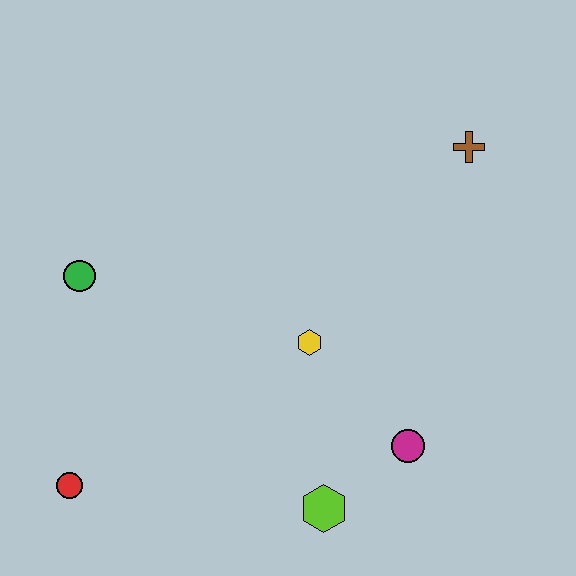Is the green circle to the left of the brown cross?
Yes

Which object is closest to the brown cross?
The yellow hexagon is closest to the brown cross.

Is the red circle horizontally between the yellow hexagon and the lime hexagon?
No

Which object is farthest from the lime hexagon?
The brown cross is farthest from the lime hexagon.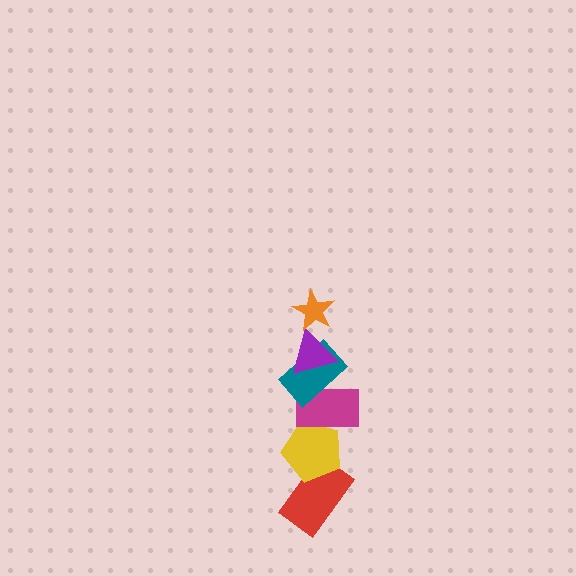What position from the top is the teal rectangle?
The teal rectangle is 3rd from the top.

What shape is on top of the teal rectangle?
The purple triangle is on top of the teal rectangle.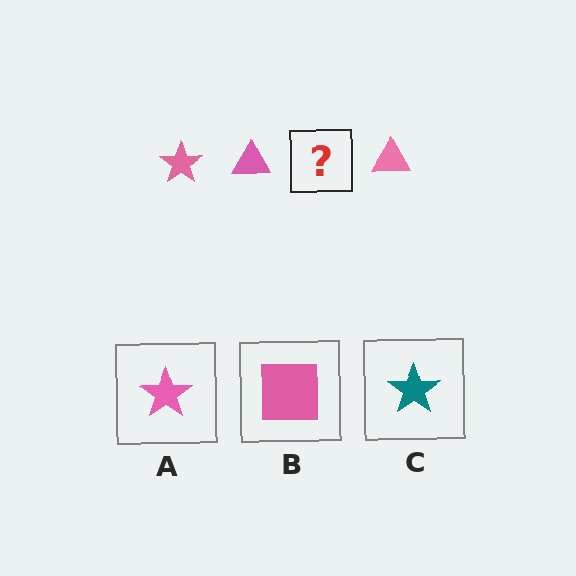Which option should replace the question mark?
Option A.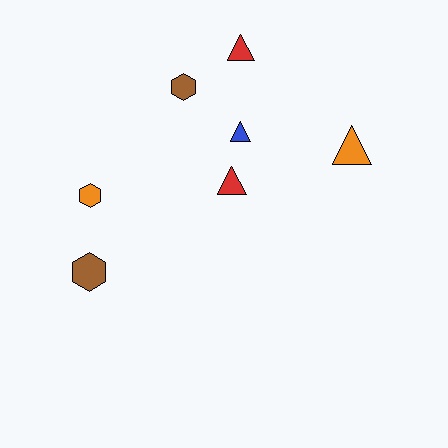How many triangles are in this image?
There are 4 triangles.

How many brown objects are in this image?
There are 2 brown objects.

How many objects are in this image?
There are 7 objects.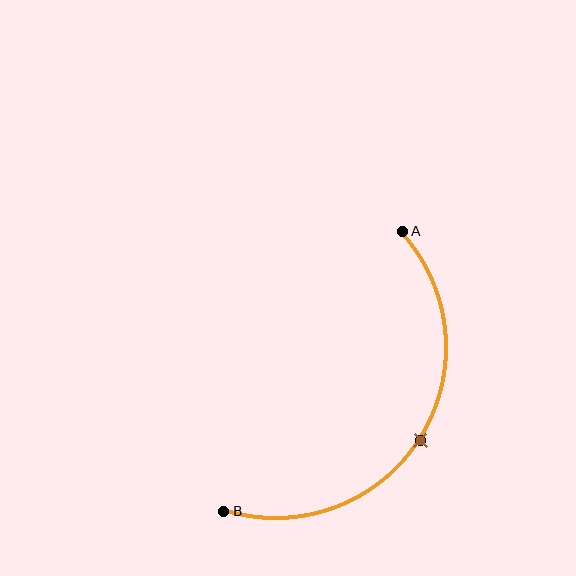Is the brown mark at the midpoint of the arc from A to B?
Yes. The brown mark lies on the arc at equal arc-length from both A and B — it is the arc midpoint.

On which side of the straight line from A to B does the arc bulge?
The arc bulges to the right of the straight line connecting A and B.